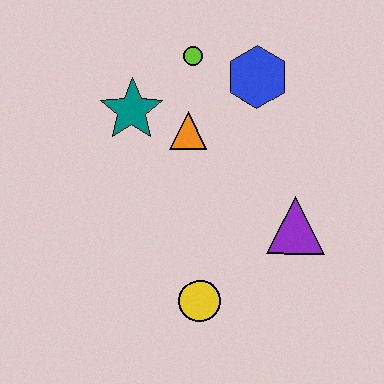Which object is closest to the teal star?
The orange triangle is closest to the teal star.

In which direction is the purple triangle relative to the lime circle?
The purple triangle is below the lime circle.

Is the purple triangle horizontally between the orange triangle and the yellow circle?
No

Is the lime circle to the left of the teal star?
No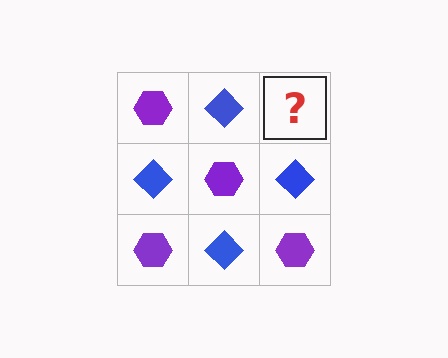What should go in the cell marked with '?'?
The missing cell should contain a purple hexagon.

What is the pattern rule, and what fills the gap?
The rule is that it alternates purple hexagon and blue diamond in a checkerboard pattern. The gap should be filled with a purple hexagon.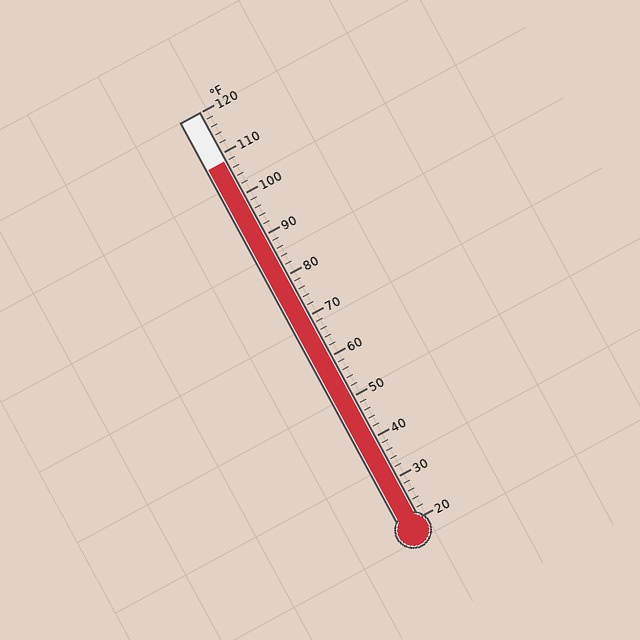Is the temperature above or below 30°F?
The temperature is above 30°F.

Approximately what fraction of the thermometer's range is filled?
The thermometer is filled to approximately 90% of its range.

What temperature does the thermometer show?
The thermometer shows approximately 108°F.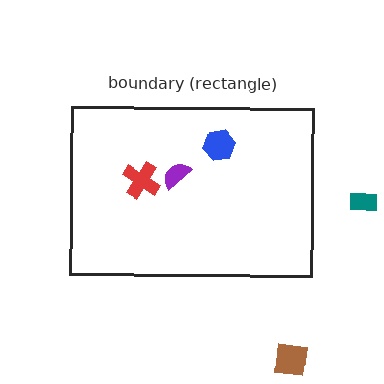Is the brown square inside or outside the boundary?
Outside.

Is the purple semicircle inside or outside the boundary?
Inside.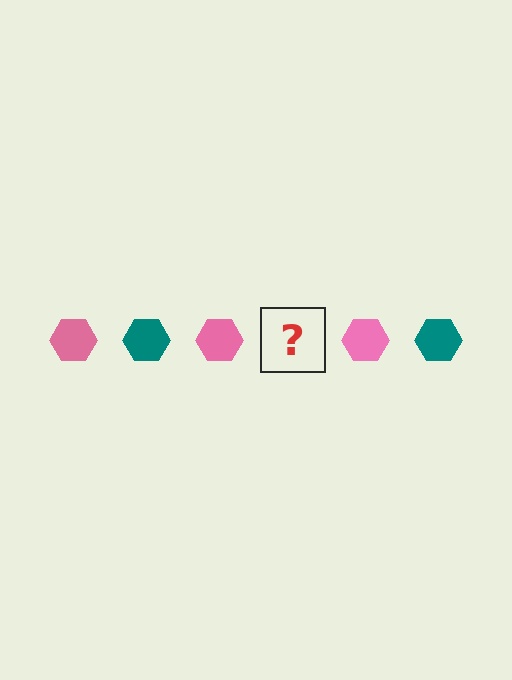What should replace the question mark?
The question mark should be replaced with a teal hexagon.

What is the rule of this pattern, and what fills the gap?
The rule is that the pattern cycles through pink, teal hexagons. The gap should be filled with a teal hexagon.